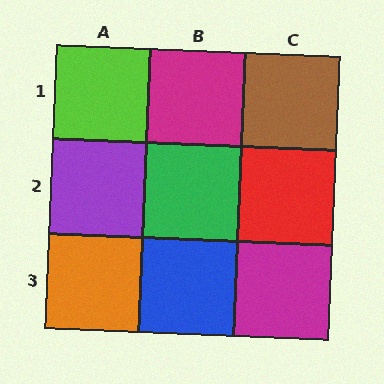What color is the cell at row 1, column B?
Magenta.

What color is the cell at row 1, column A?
Lime.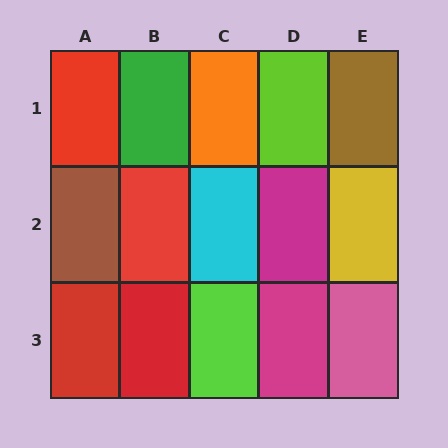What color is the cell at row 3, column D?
Magenta.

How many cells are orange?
1 cell is orange.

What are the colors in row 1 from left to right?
Red, green, orange, lime, brown.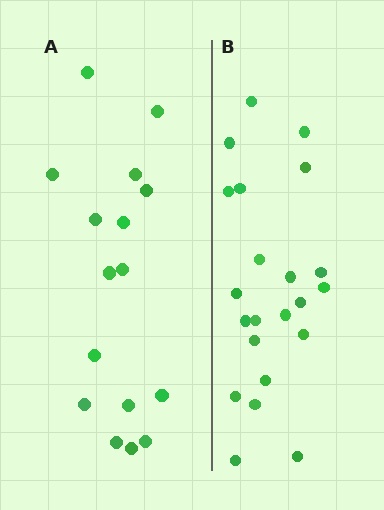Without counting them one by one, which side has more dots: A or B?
Region B (the right region) has more dots.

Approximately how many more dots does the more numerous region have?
Region B has about 6 more dots than region A.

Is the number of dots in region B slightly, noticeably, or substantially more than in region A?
Region B has noticeably more, but not dramatically so. The ratio is roughly 1.4 to 1.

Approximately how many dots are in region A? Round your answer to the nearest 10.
About 20 dots. (The exact count is 16, which rounds to 20.)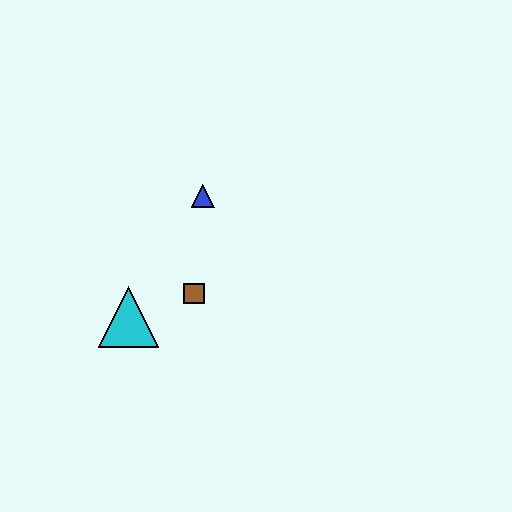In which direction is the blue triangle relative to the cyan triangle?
The blue triangle is above the cyan triangle.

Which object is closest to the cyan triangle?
The brown square is closest to the cyan triangle.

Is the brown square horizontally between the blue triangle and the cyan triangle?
Yes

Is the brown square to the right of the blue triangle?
No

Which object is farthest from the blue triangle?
The cyan triangle is farthest from the blue triangle.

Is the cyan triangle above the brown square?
No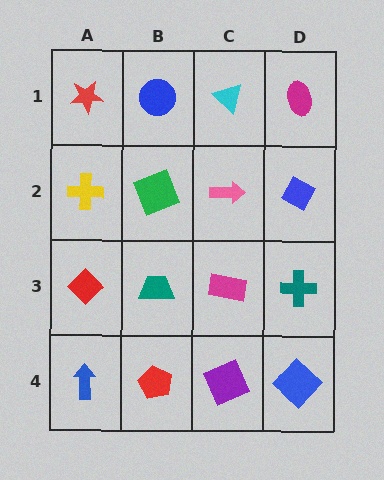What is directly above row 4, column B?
A teal trapezoid.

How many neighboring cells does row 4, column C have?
3.